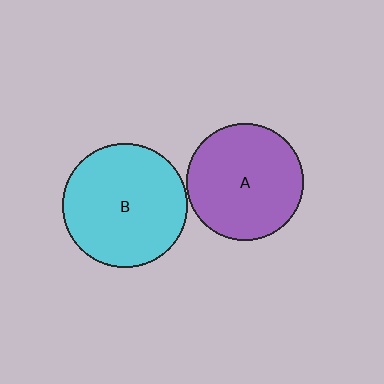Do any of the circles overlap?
No, none of the circles overlap.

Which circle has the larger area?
Circle B (cyan).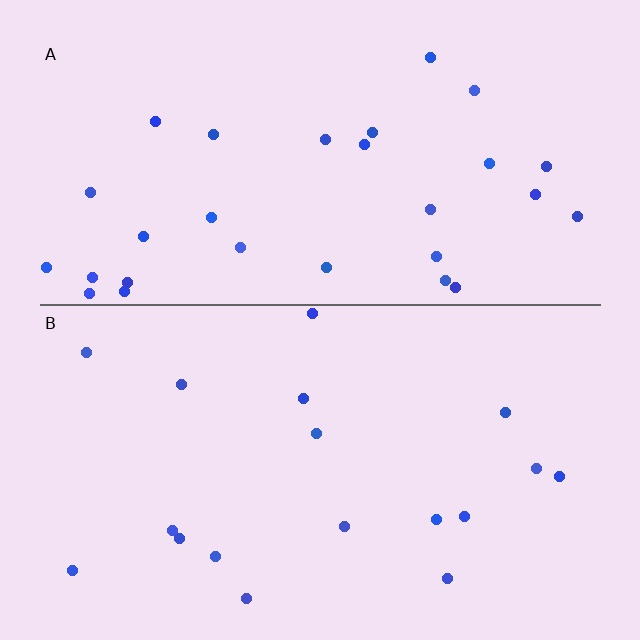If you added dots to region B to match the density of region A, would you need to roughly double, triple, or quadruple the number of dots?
Approximately double.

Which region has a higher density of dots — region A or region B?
A (the top).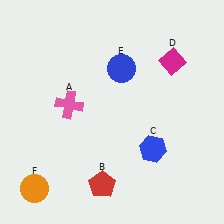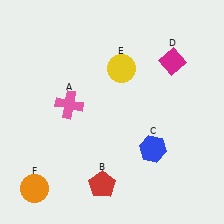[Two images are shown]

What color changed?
The circle (E) changed from blue in Image 1 to yellow in Image 2.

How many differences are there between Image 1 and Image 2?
There is 1 difference between the two images.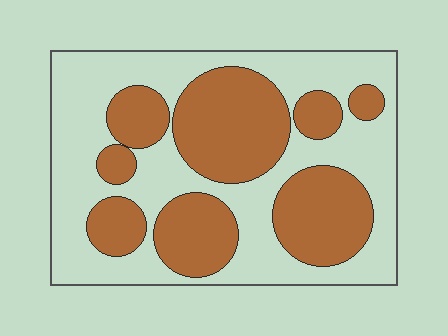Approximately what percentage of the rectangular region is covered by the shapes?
Approximately 45%.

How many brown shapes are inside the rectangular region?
8.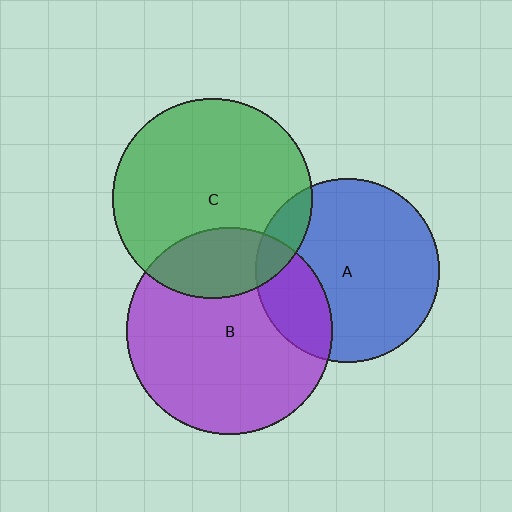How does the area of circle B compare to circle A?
Approximately 1.3 times.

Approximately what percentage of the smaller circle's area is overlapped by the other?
Approximately 10%.